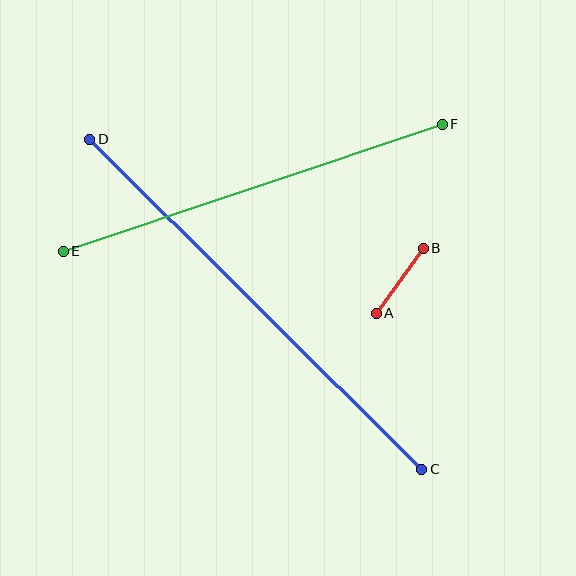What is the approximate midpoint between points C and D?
The midpoint is at approximately (256, 304) pixels.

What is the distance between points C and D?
The distance is approximately 468 pixels.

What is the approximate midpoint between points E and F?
The midpoint is at approximately (253, 188) pixels.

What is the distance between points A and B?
The distance is approximately 80 pixels.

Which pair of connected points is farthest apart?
Points C and D are farthest apart.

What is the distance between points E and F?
The distance is approximately 400 pixels.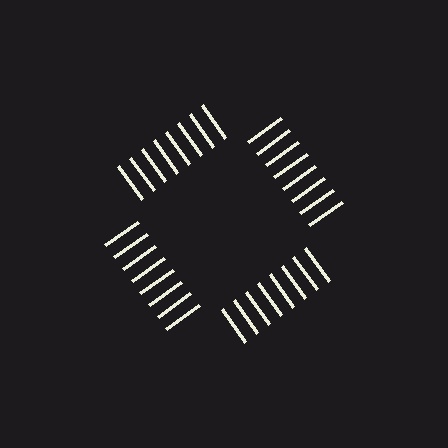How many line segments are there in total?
32 — 8 along each of the 4 edges.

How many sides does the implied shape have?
4 sides — the line-ends trace a square.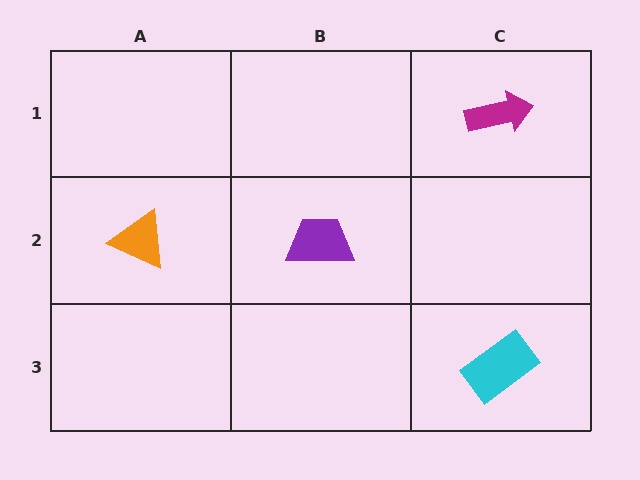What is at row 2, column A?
An orange triangle.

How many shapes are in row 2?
2 shapes.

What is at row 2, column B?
A purple trapezoid.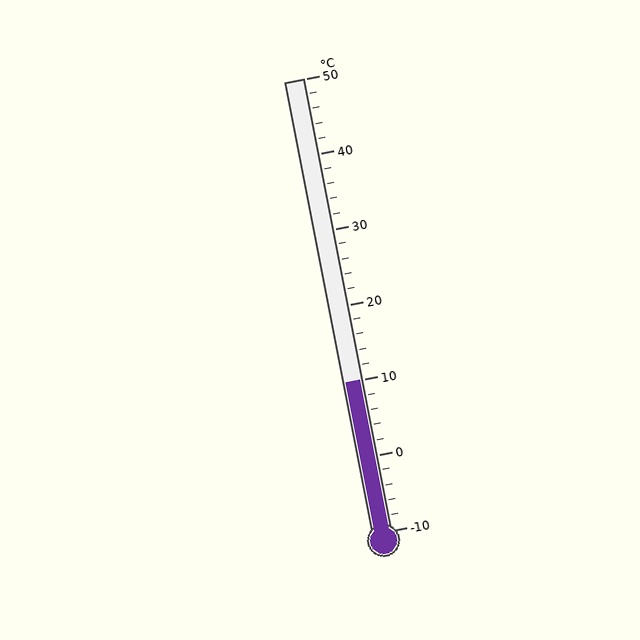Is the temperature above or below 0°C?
The temperature is above 0°C.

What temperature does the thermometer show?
The thermometer shows approximately 10°C.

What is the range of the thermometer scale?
The thermometer scale ranges from -10°C to 50°C.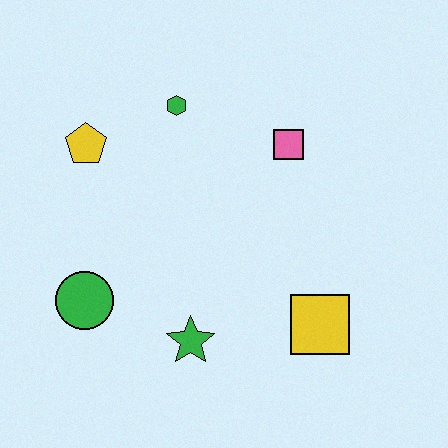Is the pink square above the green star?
Yes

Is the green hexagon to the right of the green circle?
Yes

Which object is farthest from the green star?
The green hexagon is farthest from the green star.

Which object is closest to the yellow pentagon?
The green hexagon is closest to the yellow pentagon.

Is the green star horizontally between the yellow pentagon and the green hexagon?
No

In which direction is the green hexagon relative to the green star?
The green hexagon is above the green star.